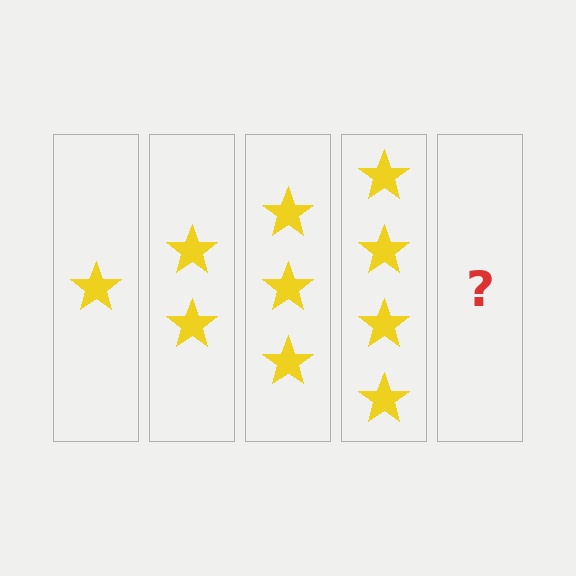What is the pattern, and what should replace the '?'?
The pattern is that each step adds one more star. The '?' should be 5 stars.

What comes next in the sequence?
The next element should be 5 stars.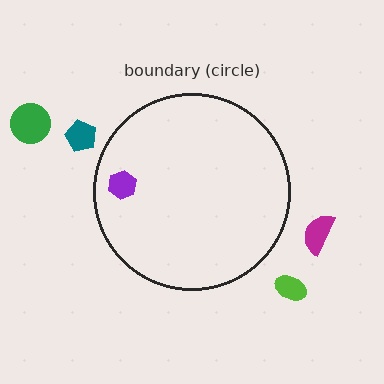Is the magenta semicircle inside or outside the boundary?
Outside.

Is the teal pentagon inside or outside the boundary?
Outside.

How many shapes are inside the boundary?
1 inside, 4 outside.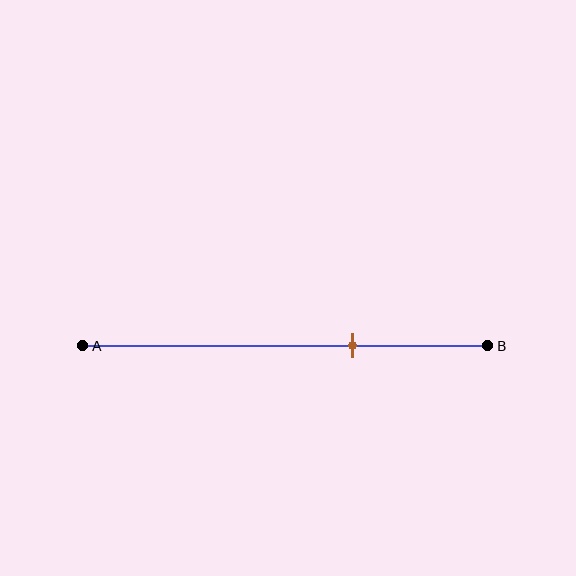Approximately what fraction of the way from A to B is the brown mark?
The brown mark is approximately 65% of the way from A to B.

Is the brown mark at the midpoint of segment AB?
No, the mark is at about 65% from A, not at the 50% midpoint.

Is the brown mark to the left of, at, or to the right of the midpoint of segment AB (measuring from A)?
The brown mark is to the right of the midpoint of segment AB.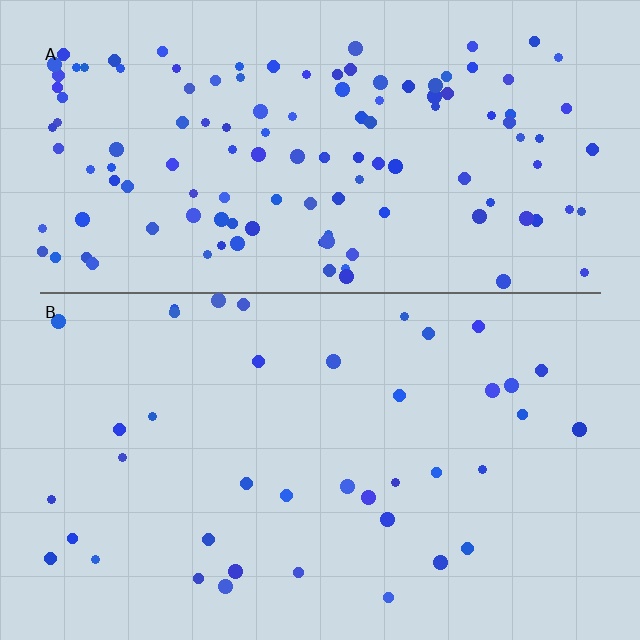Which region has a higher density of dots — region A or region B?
A (the top).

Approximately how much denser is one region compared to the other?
Approximately 3.3× — region A over region B.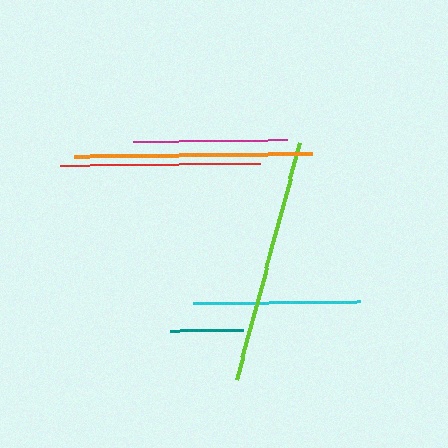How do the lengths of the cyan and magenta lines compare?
The cyan and magenta lines are approximately the same length.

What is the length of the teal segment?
The teal segment is approximately 73 pixels long.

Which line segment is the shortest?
The teal line is the shortest at approximately 73 pixels.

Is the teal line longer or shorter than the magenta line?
The magenta line is longer than the teal line.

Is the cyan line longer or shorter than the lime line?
The lime line is longer than the cyan line.